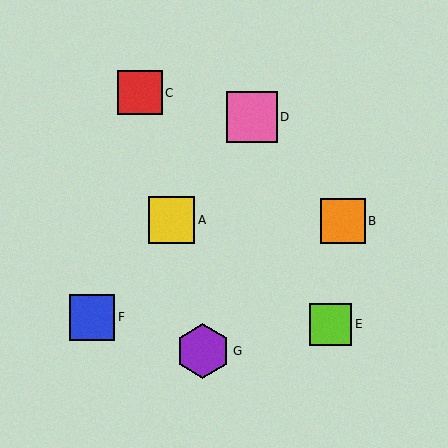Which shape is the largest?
The purple hexagon (labeled G) is the largest.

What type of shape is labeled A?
Shape A is a yellow square.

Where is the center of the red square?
The center of the red square is at (140, 93).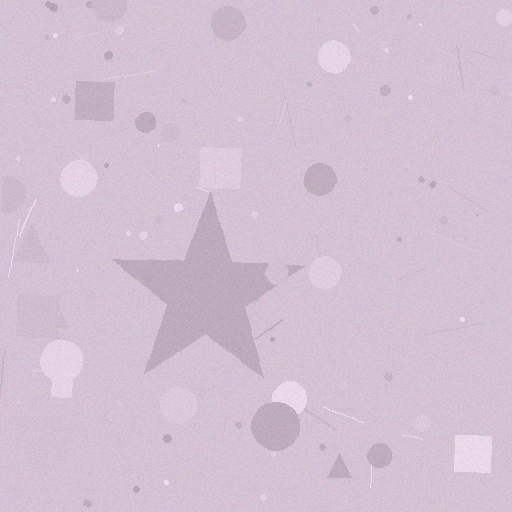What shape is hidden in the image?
A star is hidden in the image.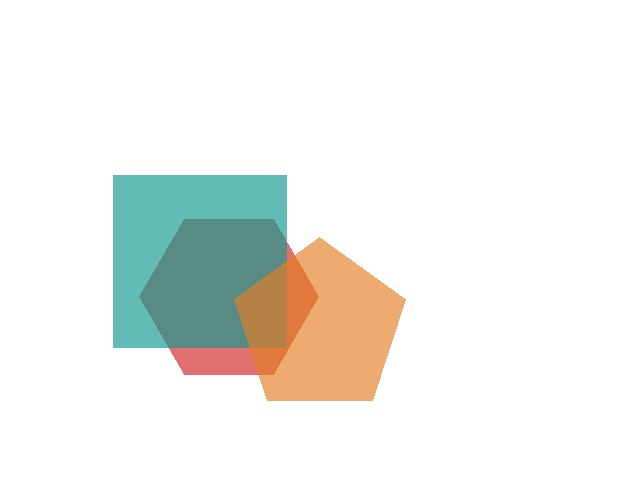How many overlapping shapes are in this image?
There are 3 overlapping shapes in the image.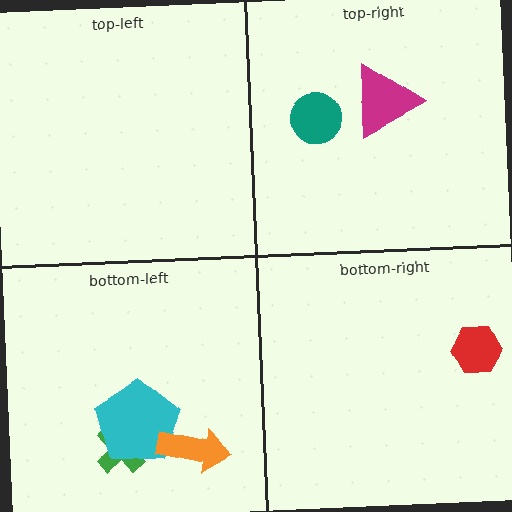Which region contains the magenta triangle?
The top-right region.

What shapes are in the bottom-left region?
The green cross, the cyan pentagon, the orange arrow.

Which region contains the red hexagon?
The bottom-right region.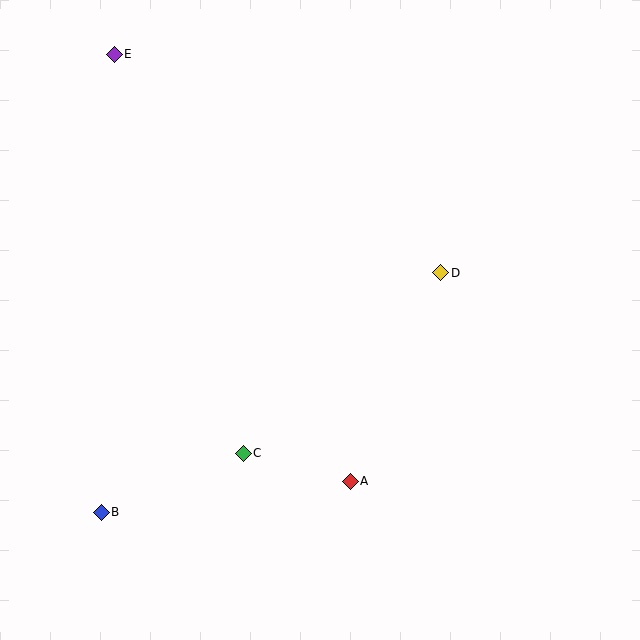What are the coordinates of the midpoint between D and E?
The midpoint between D and E is at (277, 164).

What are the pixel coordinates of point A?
Point A is at (350, 481).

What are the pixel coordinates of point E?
Point E is at (114, 54).